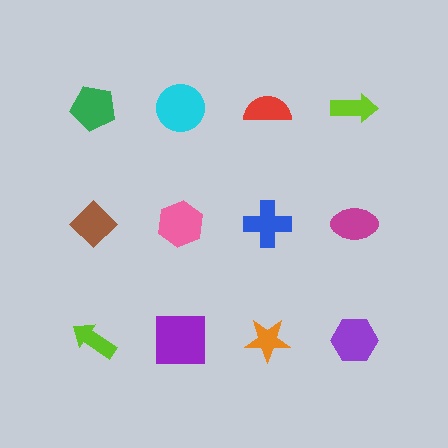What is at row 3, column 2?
A purple square.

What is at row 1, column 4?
A lime arrow.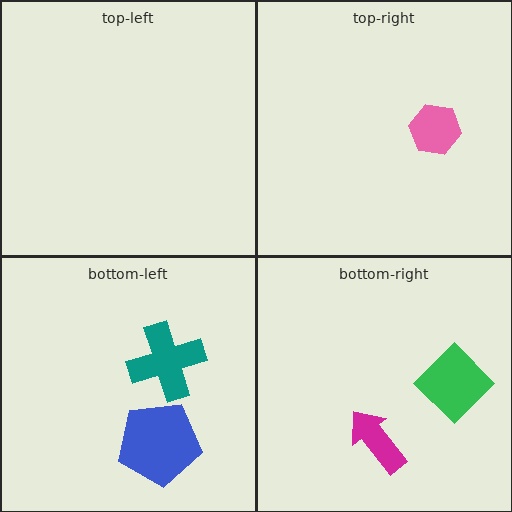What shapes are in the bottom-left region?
The blue pentagon, the teal cross.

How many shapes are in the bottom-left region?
2.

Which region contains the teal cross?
The bottom-left region.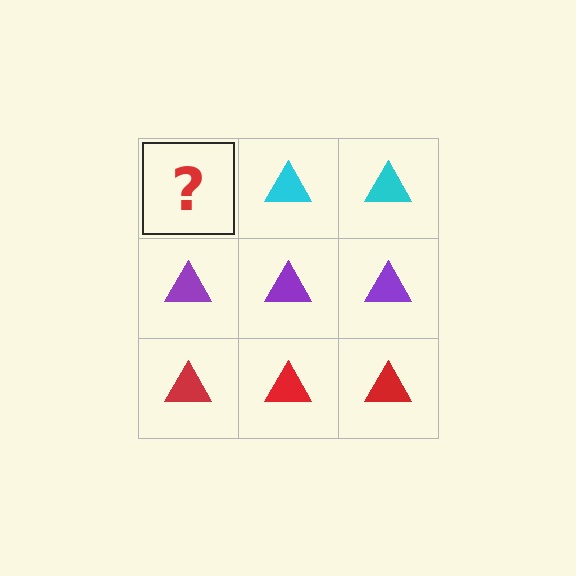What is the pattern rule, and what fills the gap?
The rule is that each row has a consistent color. The gap should be filled with a cyan triangle.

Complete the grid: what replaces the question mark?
The question mark should be replaced with a cyan triangle.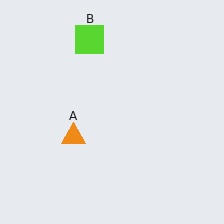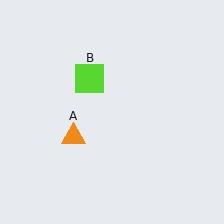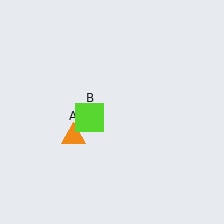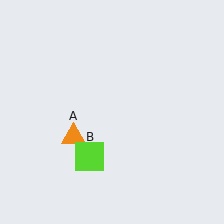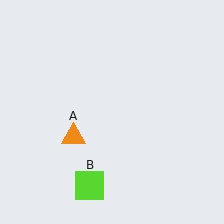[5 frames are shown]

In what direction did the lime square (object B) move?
The lime square (object B) moved down.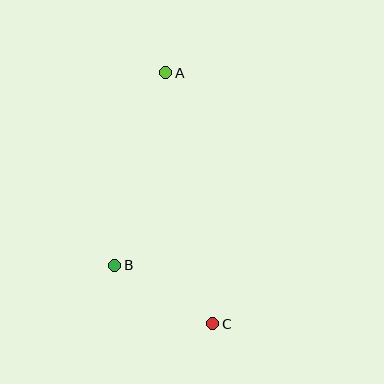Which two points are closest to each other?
Points B and C are closest to each other.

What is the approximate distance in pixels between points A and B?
The distance between A and B is approximately 199 pixels.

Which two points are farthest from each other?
Points A and C are farthest from each other.